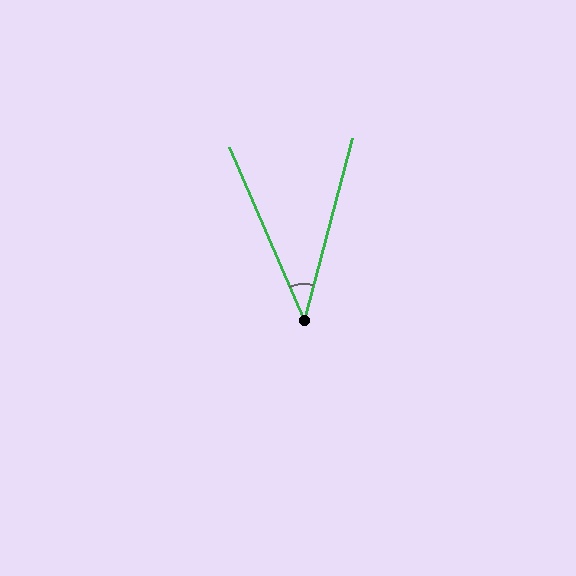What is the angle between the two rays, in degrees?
Approximately 38 degrees.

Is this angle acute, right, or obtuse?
It is acute.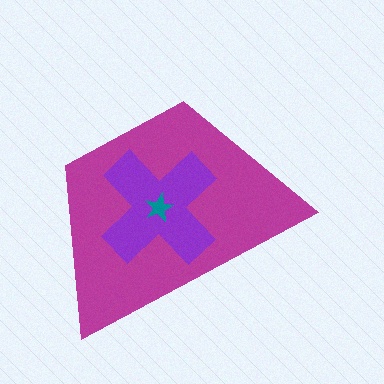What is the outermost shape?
The magenta trapezoid.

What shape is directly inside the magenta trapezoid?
The purple cross.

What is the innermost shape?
The teal star.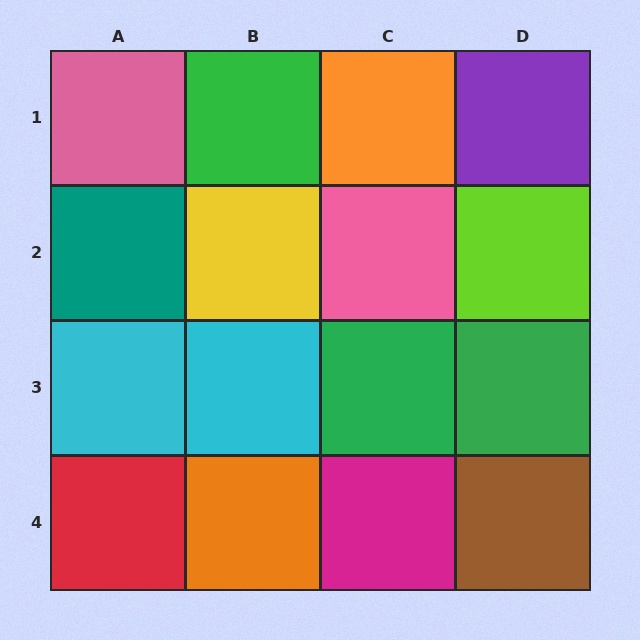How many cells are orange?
2 cells are orange.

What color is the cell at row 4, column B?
Orange.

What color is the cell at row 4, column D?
Brown.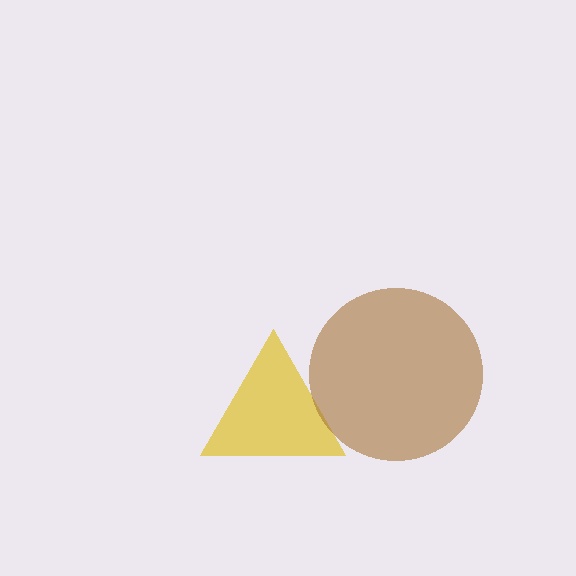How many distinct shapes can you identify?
There are 2 distinct shapes: a yellow triangle, a brown circle.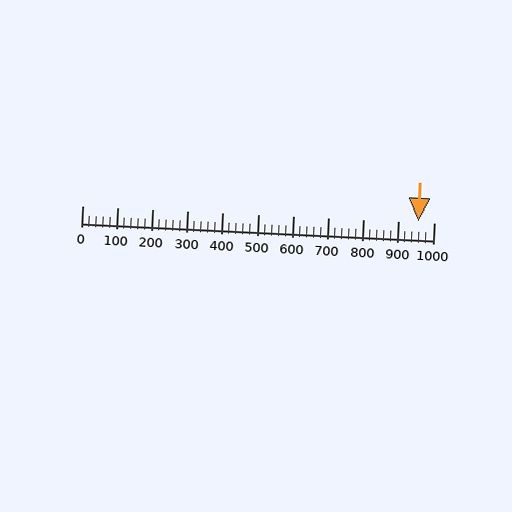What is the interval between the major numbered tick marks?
The major tick marks are spaced 100 units apart.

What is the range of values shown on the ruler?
The ruler shows values from 0 to 1000.